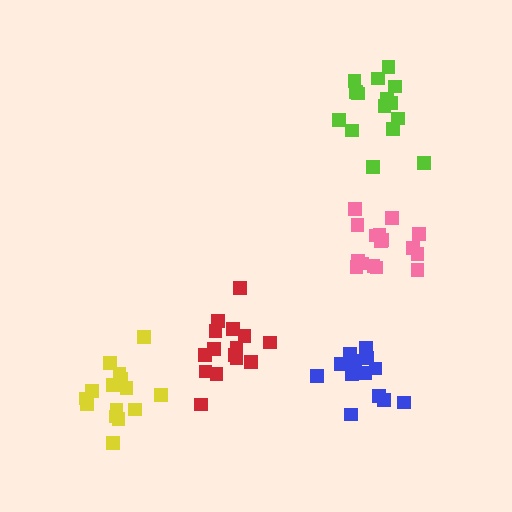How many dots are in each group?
Group 1: 15 dots, Group 2: 15 dots, Group 3: 14 dots, Group 4: 15 dots, Group 5: 16 dots (75 total).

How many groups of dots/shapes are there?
There are 5 groups.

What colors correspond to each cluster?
The clusters are colored: lime, red, blue, yellow, pink.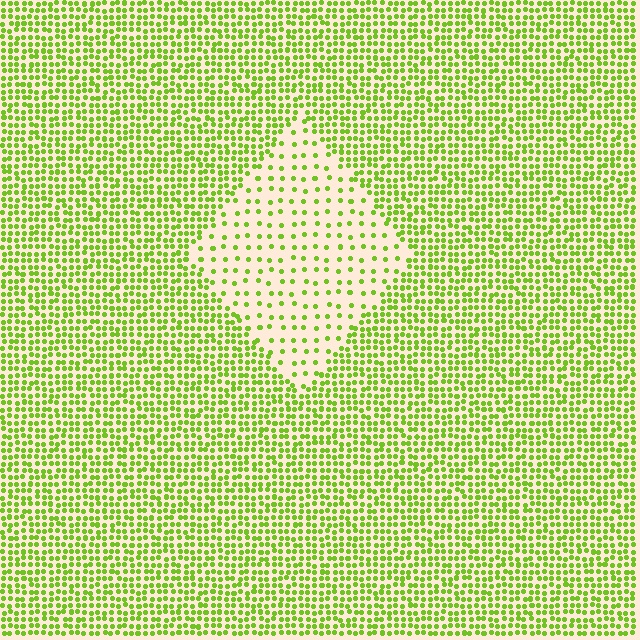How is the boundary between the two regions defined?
The boundary is defined by a change in element density (approximately 2.9x ratio). All elements are the same color, size, and shape.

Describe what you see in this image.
The image contains small lime elements arranged at two different densities. A diamond-shaped region is visible where the elements are less densely packed than the surrounding area.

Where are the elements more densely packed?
The elements are more densely packed outside the diamond boundary.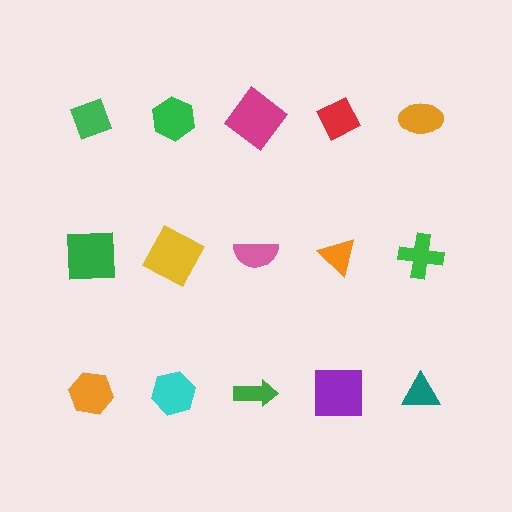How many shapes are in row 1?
5 shapes.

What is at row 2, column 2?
A yellow square.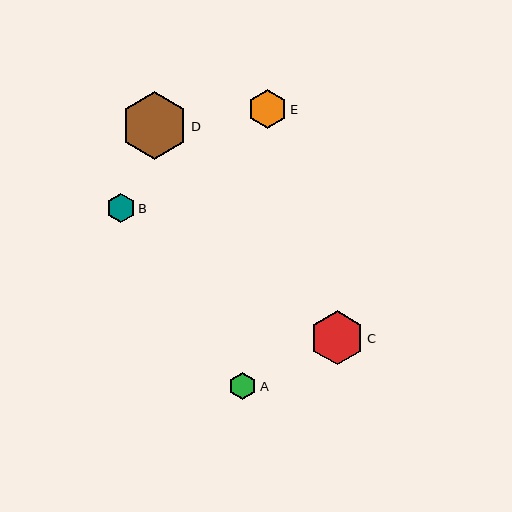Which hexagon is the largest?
Hexagon D is the largest with a size of approximately 68 pixels.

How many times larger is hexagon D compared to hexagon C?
Hexagon D is approximately 1.3 times the size of hexagon C.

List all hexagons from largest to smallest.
From largest to smallest: D, C, E, B, A.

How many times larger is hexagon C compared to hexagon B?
Hexagon C is approximately 1.9 times the size of hexagon B.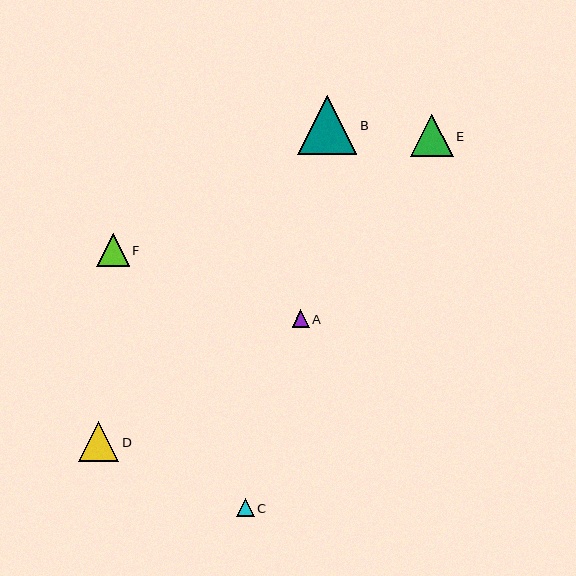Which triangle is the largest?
Triangle B is the largest with a size of approximately 59 pixels.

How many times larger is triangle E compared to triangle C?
Triangle E is approximately 2.4 times the size of triangle C.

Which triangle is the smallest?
Triangle A is the smallest with a size of approximately 17 pixels.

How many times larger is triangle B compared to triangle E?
Triangle B is approximately 1.4 times the size of triangle E.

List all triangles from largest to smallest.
From largest to smallest: B, E, D, F, C, A.